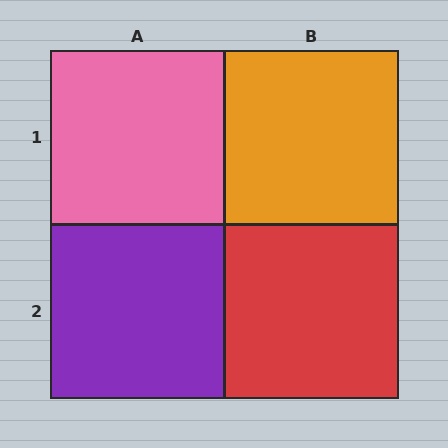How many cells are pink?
1 cell is pink.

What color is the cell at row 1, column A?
Pink.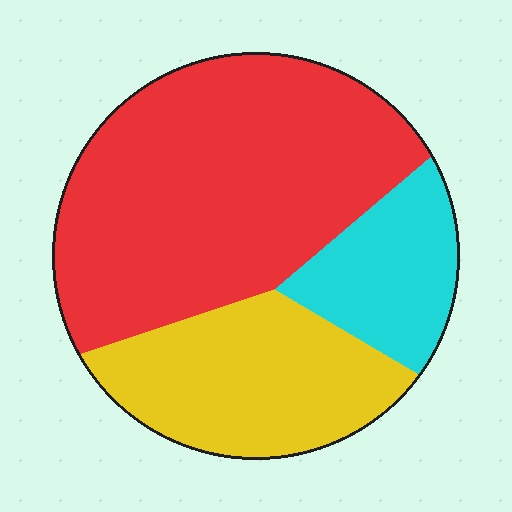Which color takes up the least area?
Cyan, at roughly 15%.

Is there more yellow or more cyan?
Yellow.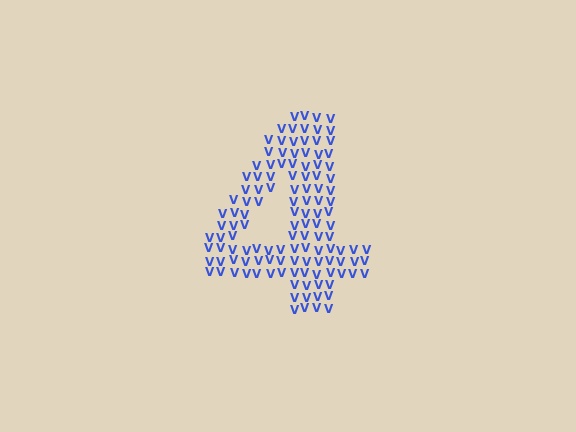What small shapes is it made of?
It is made of small letter V's.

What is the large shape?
The large shape is the digit 4.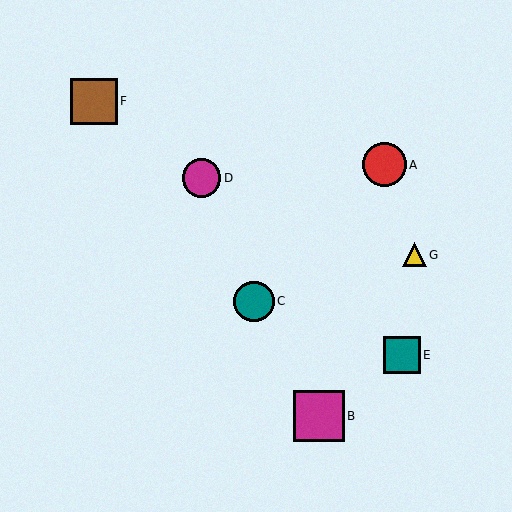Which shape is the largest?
The magenta square (labeled B) is the largest.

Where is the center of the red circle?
The center of the red circle is at (384, 165).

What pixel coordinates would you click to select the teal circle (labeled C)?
Click at (254, 301) to select the teal circle C.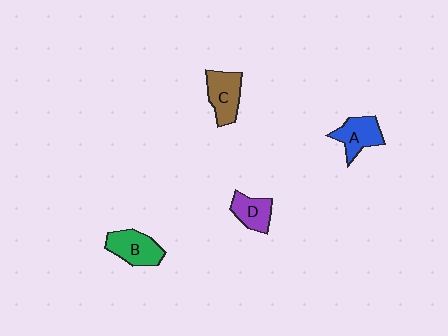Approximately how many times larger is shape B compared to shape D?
Approximately 1.3 times.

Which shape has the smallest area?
Shape D (purple).